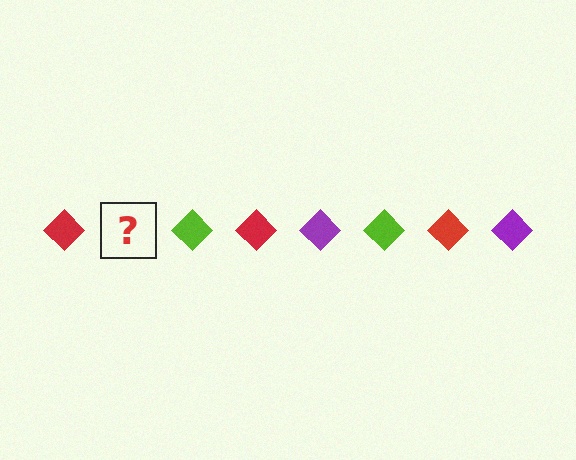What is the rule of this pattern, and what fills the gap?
The rule is that the pattern cycles through red, purple, lime diamonds. The gap should be filled with a purple diamond.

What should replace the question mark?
The question mark should be replaced with a purple diamond.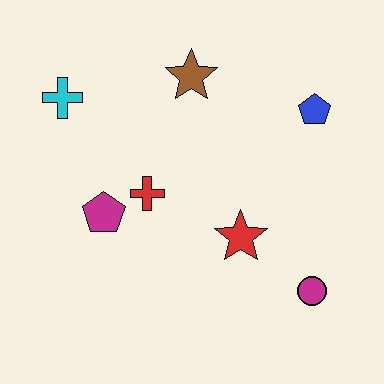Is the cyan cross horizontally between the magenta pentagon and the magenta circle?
No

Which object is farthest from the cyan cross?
The magenta circle is farthest from the cyan cross.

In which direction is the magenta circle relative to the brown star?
The magenta circle is below the brown star.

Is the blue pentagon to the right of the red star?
Yes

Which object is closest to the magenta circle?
The red star is closest to the magenta circle.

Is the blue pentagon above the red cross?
Yes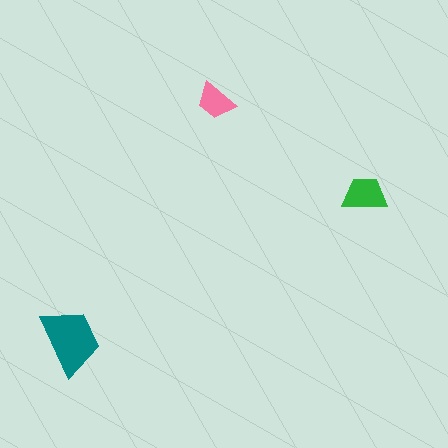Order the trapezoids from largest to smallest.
the teal one, the green one, the pink one.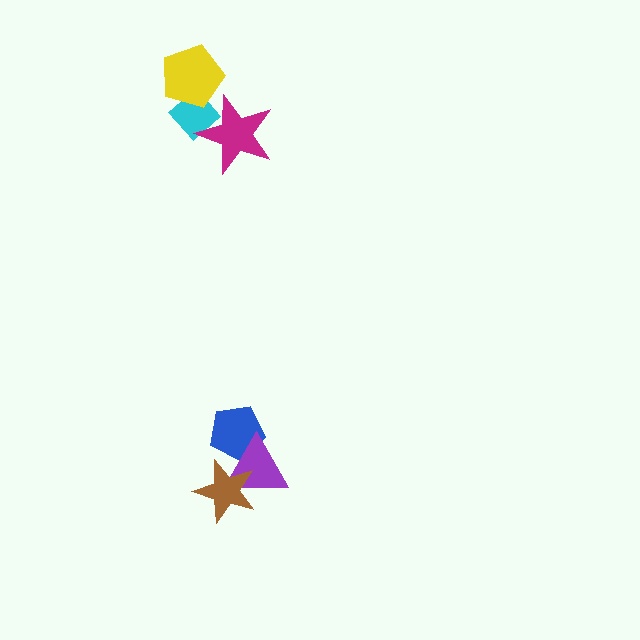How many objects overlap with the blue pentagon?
1 object overlaps with the blue pentagon.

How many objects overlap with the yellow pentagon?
1 object overlaps with the yellow pentagon.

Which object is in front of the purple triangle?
The brown star is in front of the purple triangle.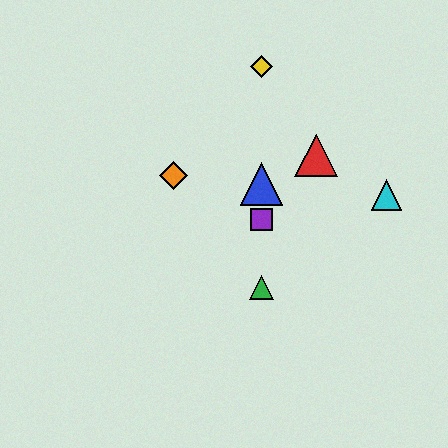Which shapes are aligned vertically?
The blue triangle, the green triangle, the yellow diamond, the purple square are aligned vertically.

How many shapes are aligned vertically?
4 shapes (the blue triangle, the green triangle, the yellow diamond, the purple square) are aligned vertically.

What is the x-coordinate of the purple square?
The purple square is at x≈261.